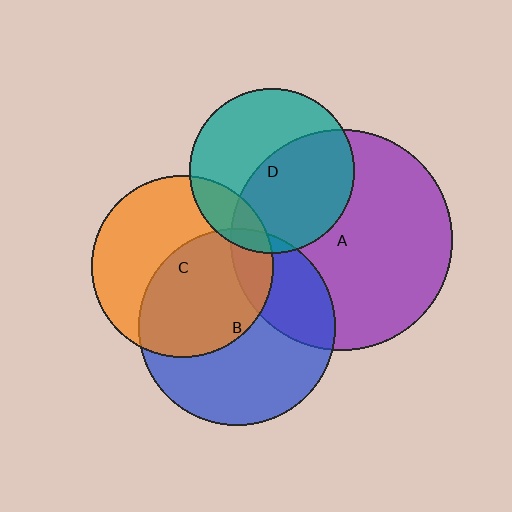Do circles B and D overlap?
Yes.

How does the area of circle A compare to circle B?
Approximately 1.3 times.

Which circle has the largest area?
Circle A (purple).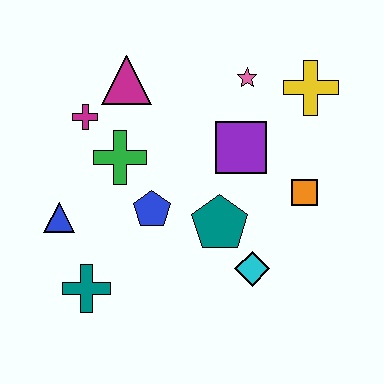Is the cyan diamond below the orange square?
Yes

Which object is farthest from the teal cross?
The yellow cross is farthest from the teal cross.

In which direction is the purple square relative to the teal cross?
The purple square is to the right of the teal cross.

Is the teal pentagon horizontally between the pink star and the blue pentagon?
Yes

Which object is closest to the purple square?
The pink star is closest to the purple square.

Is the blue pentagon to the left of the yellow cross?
Yes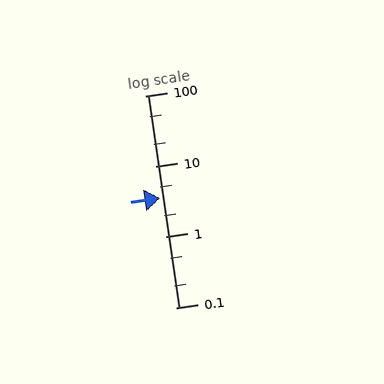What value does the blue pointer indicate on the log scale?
The pointer indicates approximately 3.5.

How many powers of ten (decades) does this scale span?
The scale spans 3 decades, from 0.1 to 100.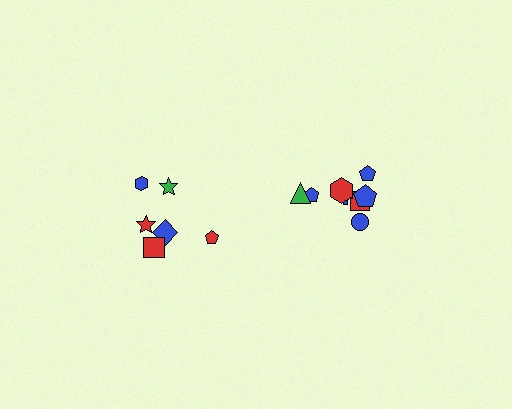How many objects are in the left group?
There are 6 objects.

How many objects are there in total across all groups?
There are 14 objects.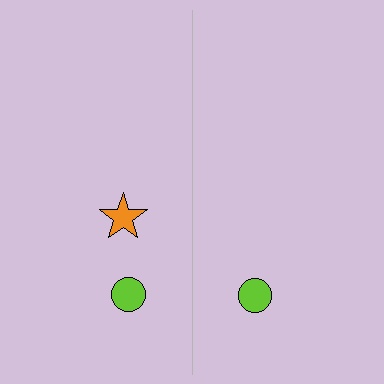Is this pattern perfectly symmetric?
No, the pattern is not perfectly symmetric. A orange star is missing from the right side.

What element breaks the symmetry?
A orange star is missing from the right side.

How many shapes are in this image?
There are 3 shapes in this image.